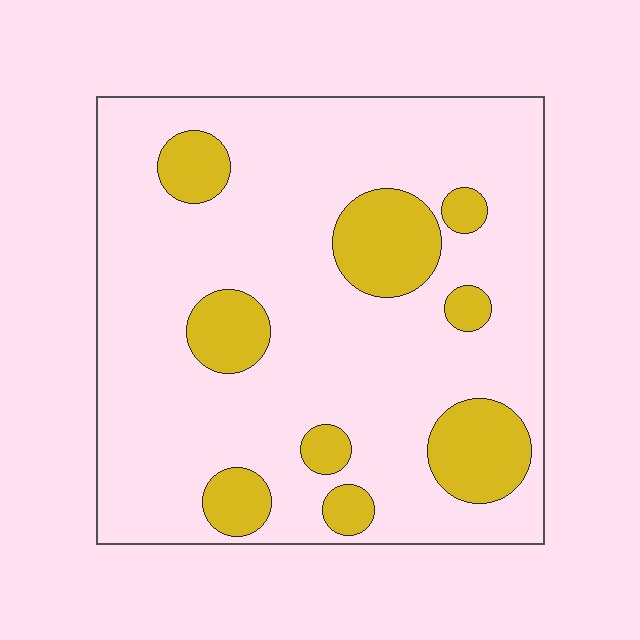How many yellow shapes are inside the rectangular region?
9.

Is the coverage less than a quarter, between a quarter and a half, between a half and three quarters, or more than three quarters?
Less than a quarter.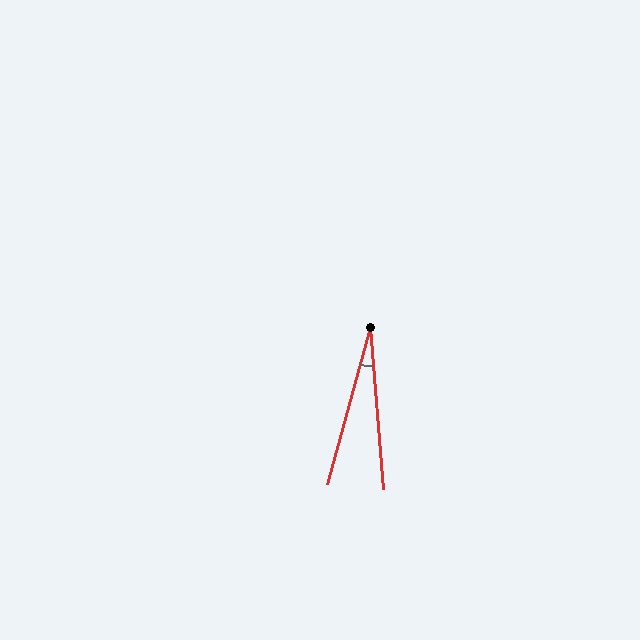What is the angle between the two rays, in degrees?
Approximately 20 degrees.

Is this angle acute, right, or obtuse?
It is acute.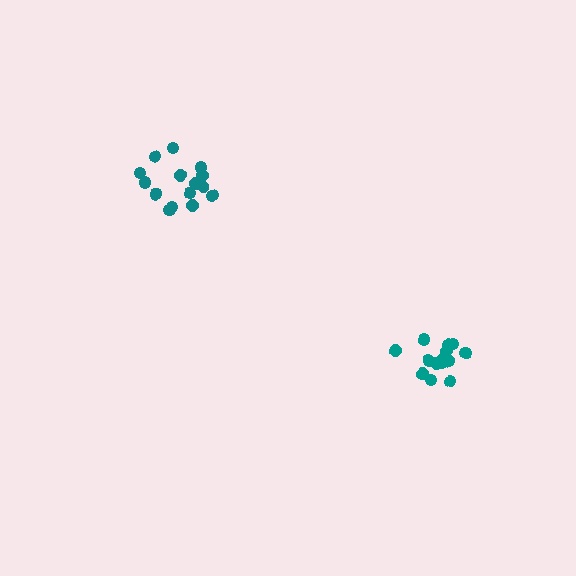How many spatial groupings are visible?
There are 2 spatial groupings.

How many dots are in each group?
Group 1: 14 dots, Group 2: 15 dots (29 total).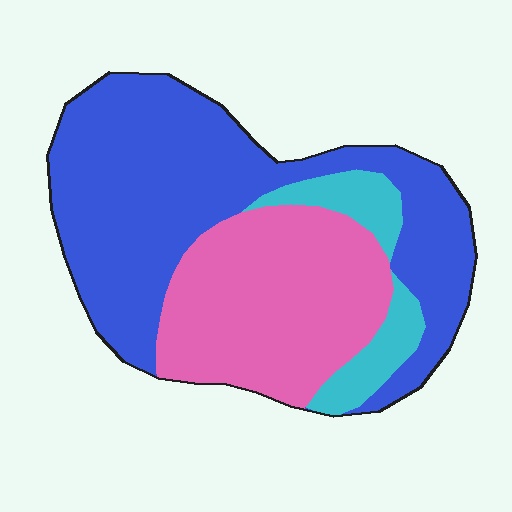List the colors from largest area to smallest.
From largest to smallest: blue, pink, cyan.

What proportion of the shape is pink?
Pink takes up between a quarter and a half of the shape.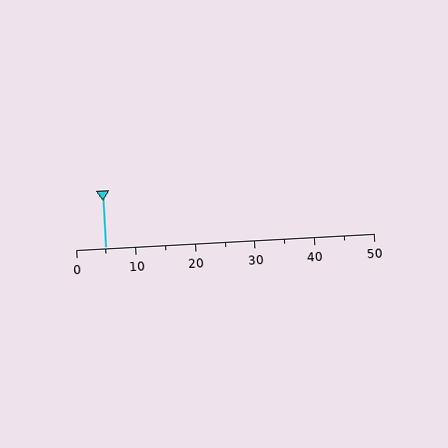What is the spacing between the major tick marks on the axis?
The major ticks are spaced 10 apart.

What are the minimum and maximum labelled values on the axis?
The axis runs from 0 to 50.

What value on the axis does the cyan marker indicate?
The marker indicates approximately 5.